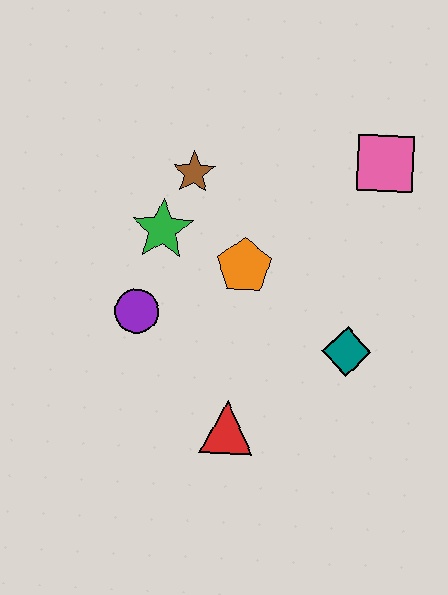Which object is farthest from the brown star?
The red triangle is farthest from the brown star.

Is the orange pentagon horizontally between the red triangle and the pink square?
Yes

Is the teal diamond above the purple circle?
No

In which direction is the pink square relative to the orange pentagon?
The pink square is to the right of the orange pentagon.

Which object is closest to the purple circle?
The green star is closest to the purple circle.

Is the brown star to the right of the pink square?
No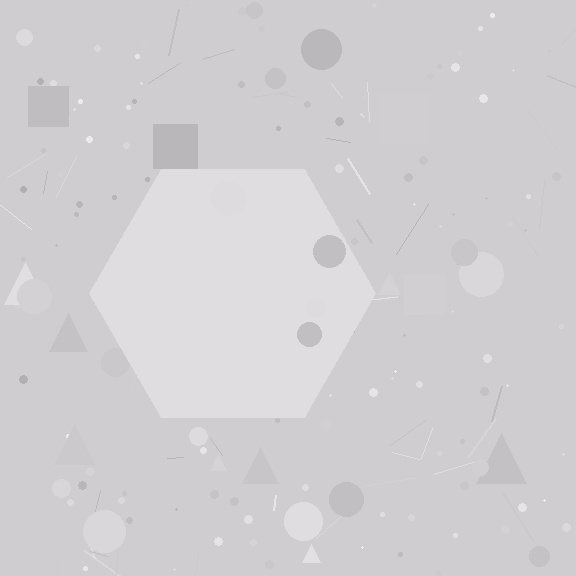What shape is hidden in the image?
A hexagon is hidden in the image.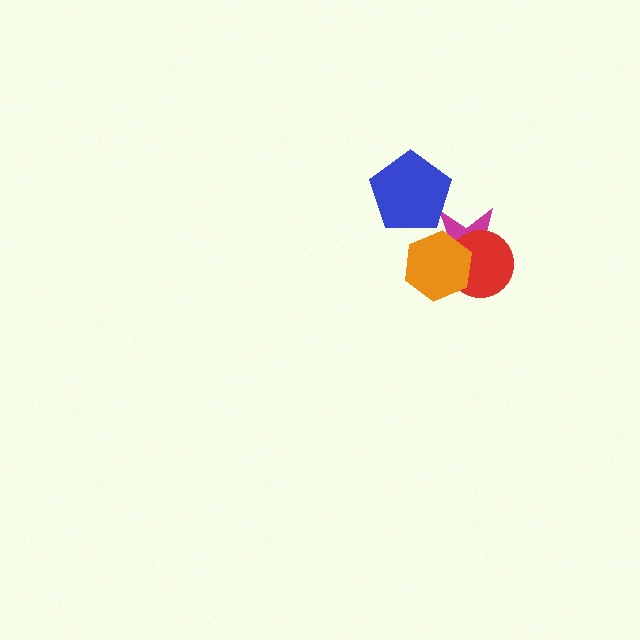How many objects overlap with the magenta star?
3 objects overlap with the magenta star.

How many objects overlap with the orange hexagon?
2 objects overlap with the orange hexagon.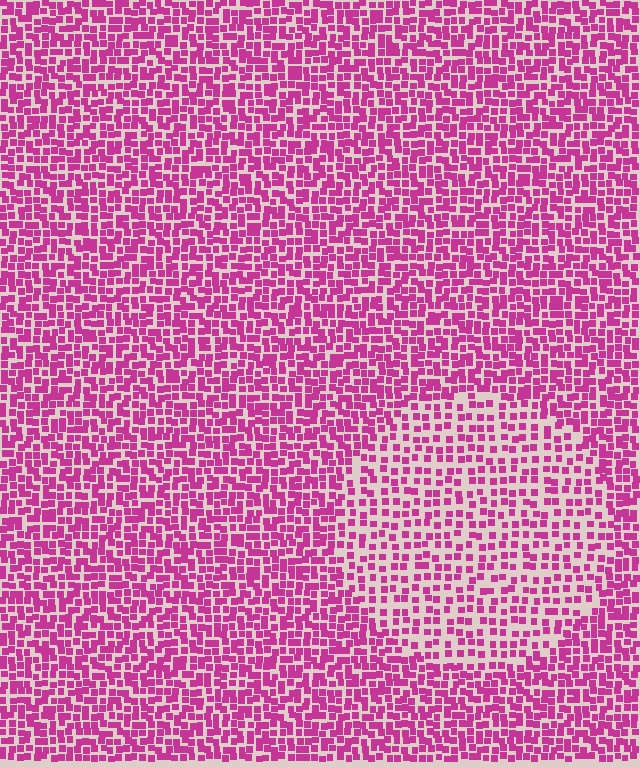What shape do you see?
I see a circle.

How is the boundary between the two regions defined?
The boundary is defined by a change in element density (approximately 1.7x ratio). All elements are the same color, size, and shape.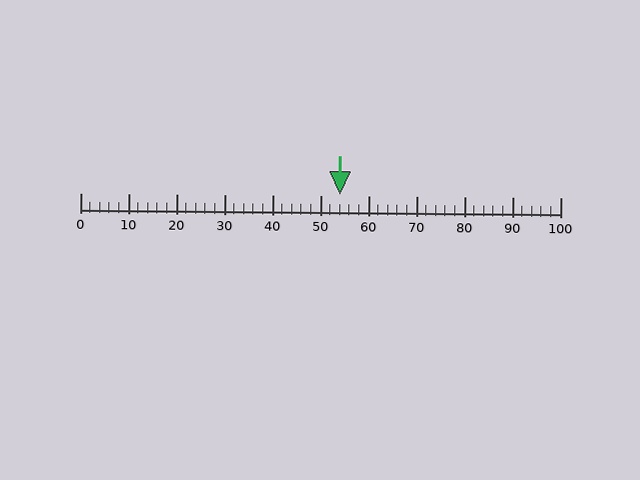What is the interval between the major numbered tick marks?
The major tick marks are spaced 10 units apart.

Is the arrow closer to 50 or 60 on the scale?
The arrow is closer to 50.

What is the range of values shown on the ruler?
The ruler shows values from 0 to 100.